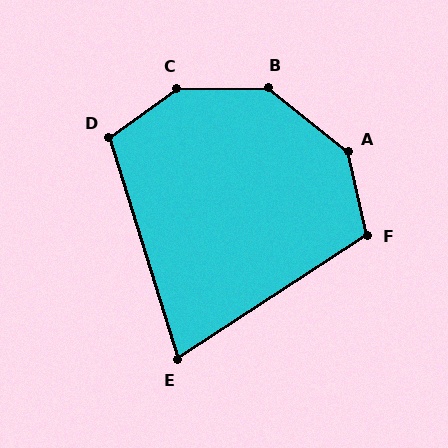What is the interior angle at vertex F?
Approximately 110 degrees (obtuse).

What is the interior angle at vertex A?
Approximately 142 degrees (obtuse).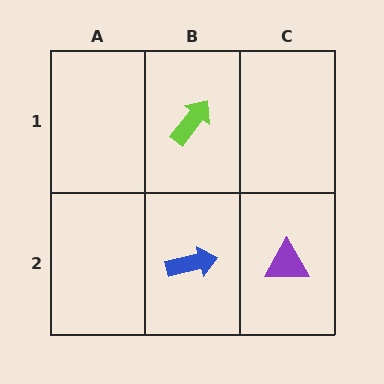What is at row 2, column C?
A purple triangle.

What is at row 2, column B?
A blue arrow.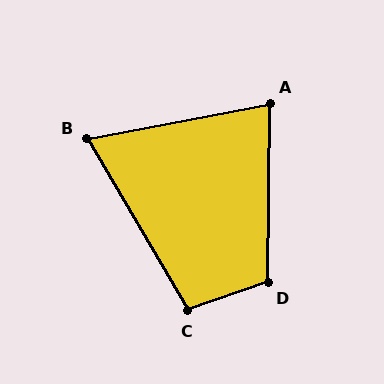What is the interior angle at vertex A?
Approximately 78 degrees (acute).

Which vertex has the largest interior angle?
D, at approximately 110 degrees.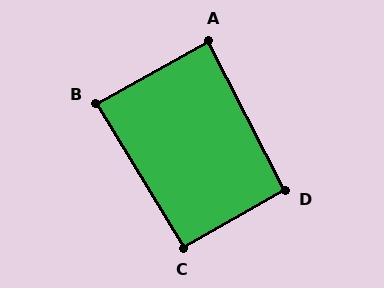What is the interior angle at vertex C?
Approximately 92 degrees (approximately right).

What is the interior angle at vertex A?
Approximately 88 degrees (approximately right).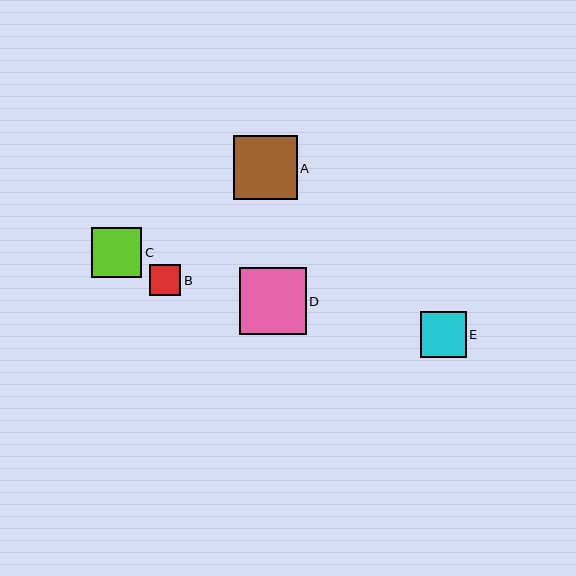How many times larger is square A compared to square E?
Square A is approximately 1.4 times the size of square E.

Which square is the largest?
Square D is the largest with a size of approximately 67 pixels.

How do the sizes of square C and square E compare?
Square C and square E are approximately the same size.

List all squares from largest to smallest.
From largest to smallest: D, A, C, E, B.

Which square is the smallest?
Square B is the smallest with a size of approximately 31 pixels.